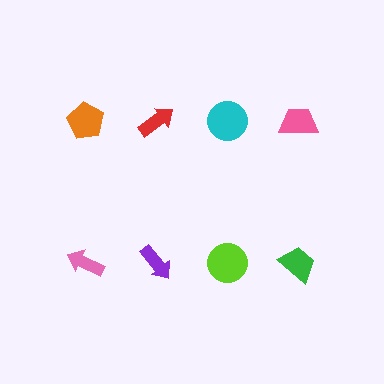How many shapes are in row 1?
4 shapes.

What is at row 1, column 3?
A cyan circle.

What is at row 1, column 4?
A pink trapezoid.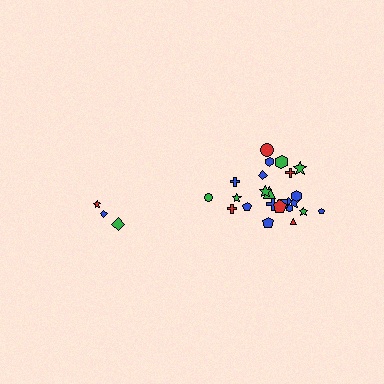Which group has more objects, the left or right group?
The right group.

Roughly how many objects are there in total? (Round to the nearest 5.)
Roughly 30 objects in total.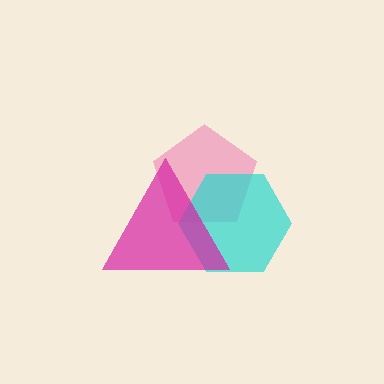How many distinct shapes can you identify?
There are 3 distinct shapes: a pink pentagon, a cyan hexagon, a magenta triangle.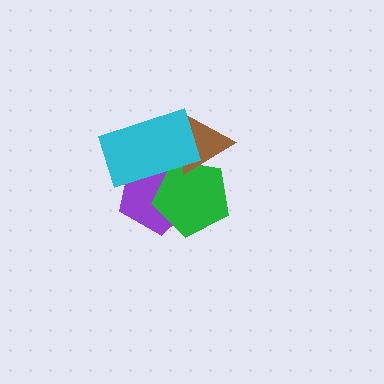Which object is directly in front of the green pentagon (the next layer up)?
The brown triangle is directly in front of the green pentagon.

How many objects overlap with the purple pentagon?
3 objects overlap with the purple pentagon.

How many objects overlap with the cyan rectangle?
3 objects overlap with the cyan rectangle.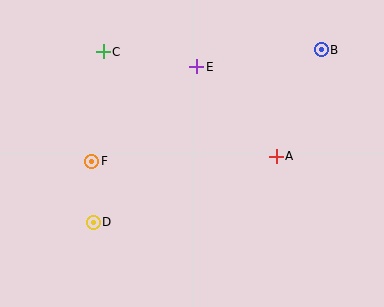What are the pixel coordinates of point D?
Point D is at (93, 222).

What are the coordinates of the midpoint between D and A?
The midpoint between D and A is at (185, 189).